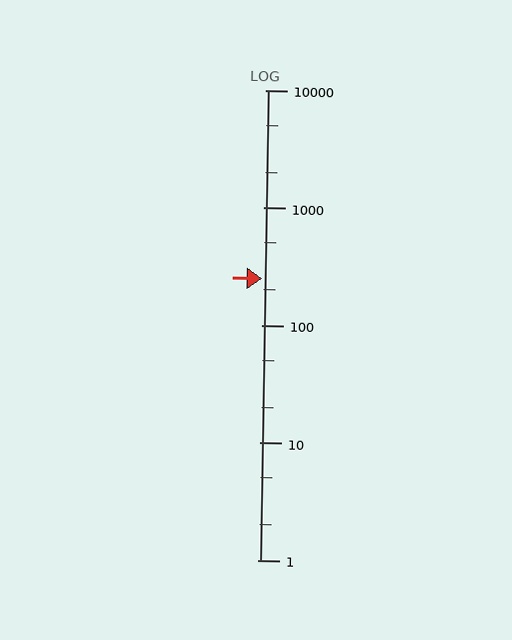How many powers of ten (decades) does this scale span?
The scale spans 4 decades, from 1 to 10000.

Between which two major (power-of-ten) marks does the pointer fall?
The pointer is between 100 and 1000.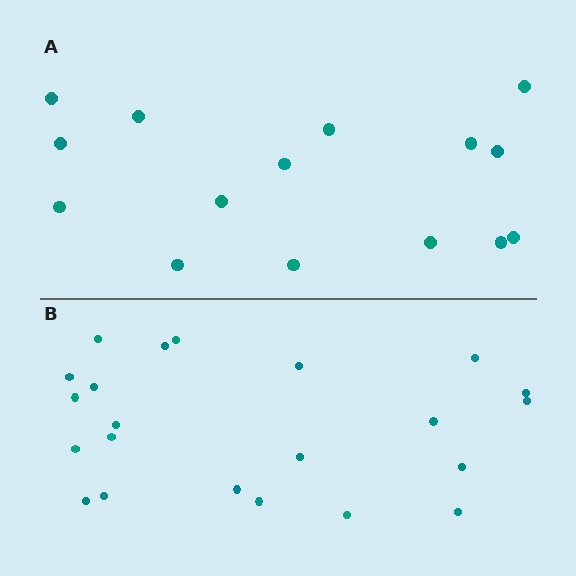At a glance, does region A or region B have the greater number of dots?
Region B (the bottom region) has more dots.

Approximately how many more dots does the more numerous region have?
Region B has roughly 8 or so more dots than region A.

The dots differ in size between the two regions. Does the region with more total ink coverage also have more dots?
No. Region A has more total ink coverage because its dots are larger, but region B actually contains more individual dots. Total area can be misleading — the number of items is what matters here.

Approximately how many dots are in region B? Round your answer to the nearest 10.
About 20 dots. (The exact count is 22, which rounds to 20.)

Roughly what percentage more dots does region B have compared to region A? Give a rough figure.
About 45% more.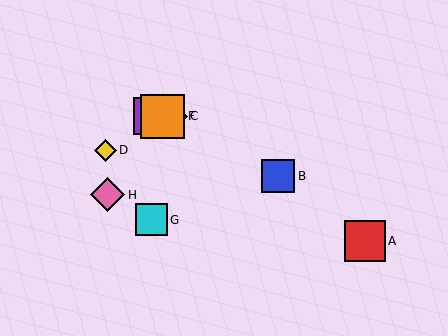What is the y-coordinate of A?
Object A is at y≈241.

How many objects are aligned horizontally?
3 objects (C, E, F) are aligned horizontally.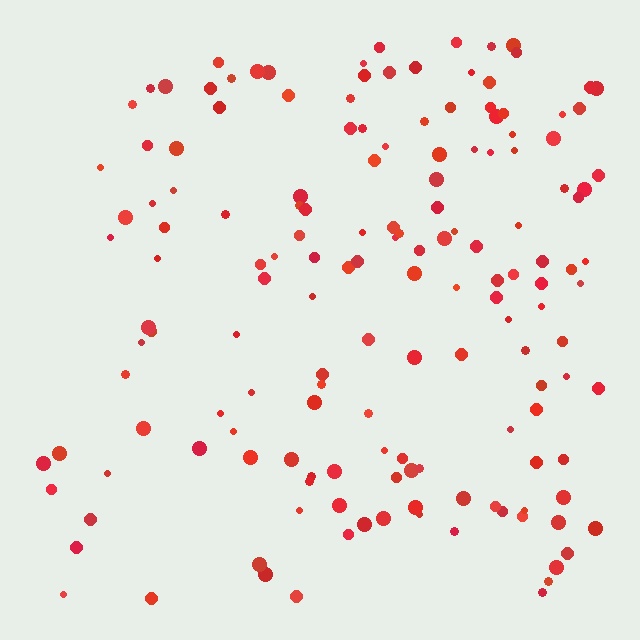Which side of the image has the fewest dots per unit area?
The left.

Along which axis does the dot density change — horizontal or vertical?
Horizontal.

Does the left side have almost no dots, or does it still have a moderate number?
Still a moderate number, just noticeably fewer than the right.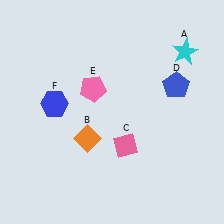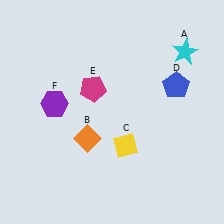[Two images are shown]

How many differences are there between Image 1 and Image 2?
There are 3 differences between the two images.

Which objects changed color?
C changed from pink to yellow. E changed from pink to magenta. F changed from blue to purple.